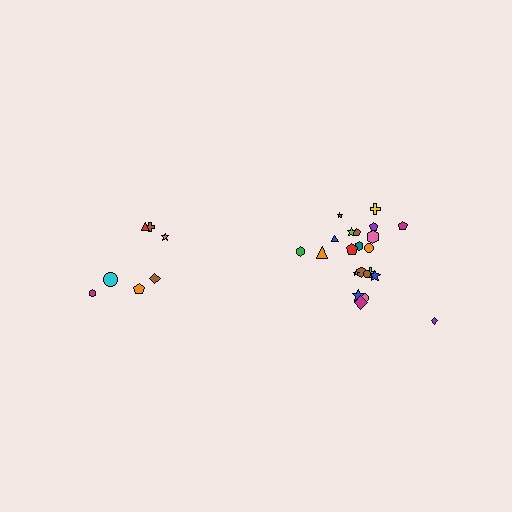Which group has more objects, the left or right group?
The right group.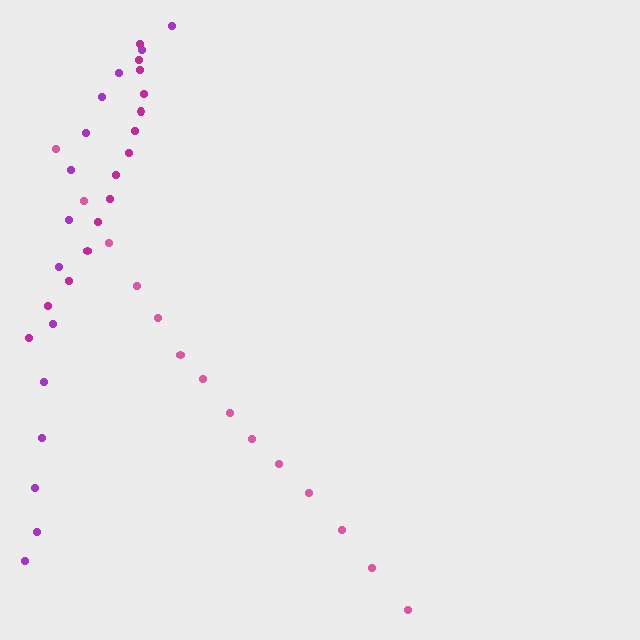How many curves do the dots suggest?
There are 3 distinct paths.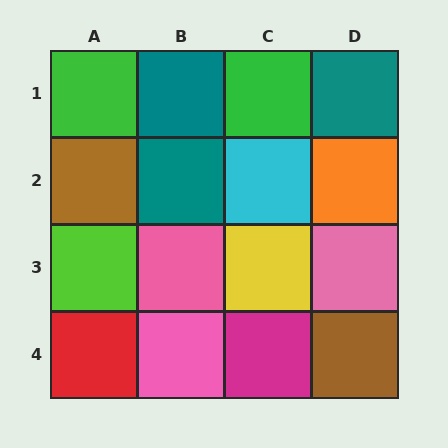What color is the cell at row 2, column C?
Cyan.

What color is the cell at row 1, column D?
Teal.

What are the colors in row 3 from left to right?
Lime, pink, yellow, pink.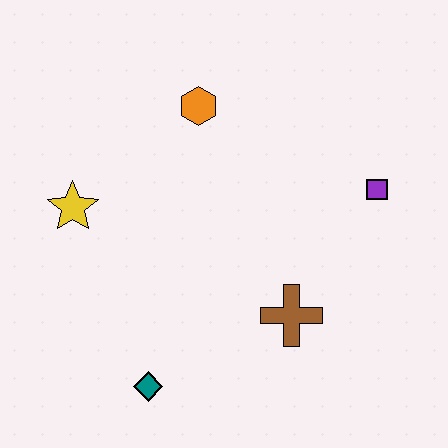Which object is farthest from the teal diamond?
The purple square is farthest from the teal diamond.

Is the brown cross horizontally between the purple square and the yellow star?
Yes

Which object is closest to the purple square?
The brown cross is closest to the purple square.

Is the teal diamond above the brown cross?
No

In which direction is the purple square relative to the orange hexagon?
The purple square is to the right of the orange hexagon.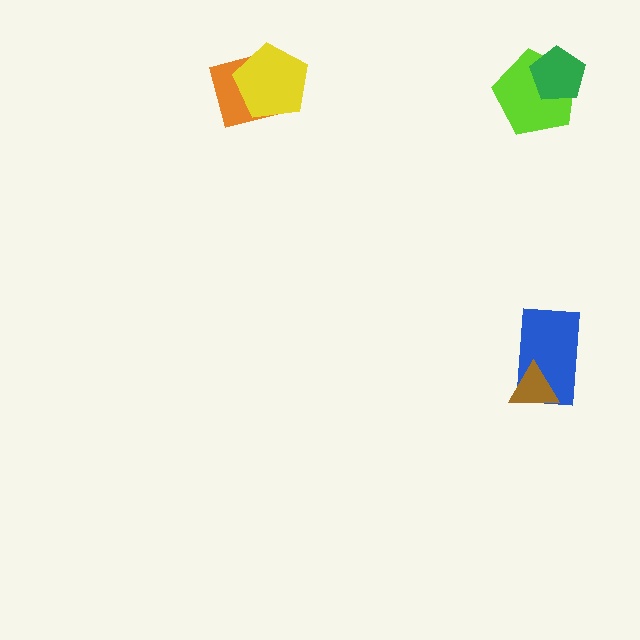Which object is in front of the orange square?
The yellow pentagon is in front of the orange square.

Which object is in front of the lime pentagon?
The green pentagon is in front of the lime pentagon.